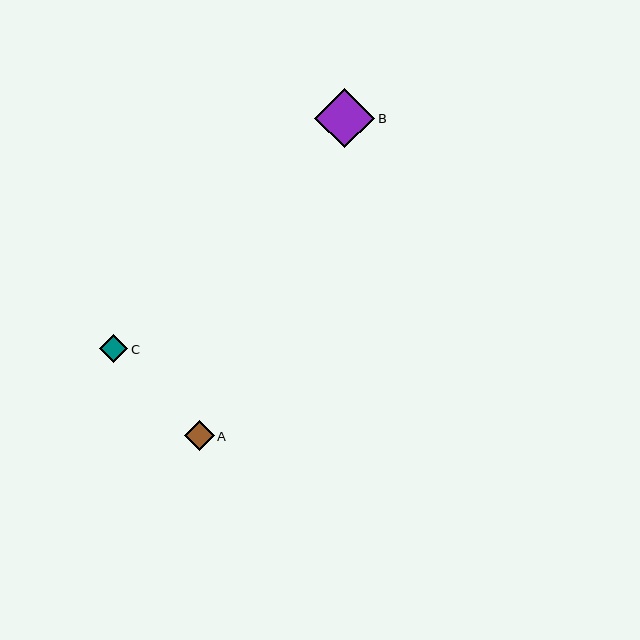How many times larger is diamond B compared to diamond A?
Diamond B is approximately 2.0 times the size of diamond A.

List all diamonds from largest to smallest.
From largest to smallest: B, A, C.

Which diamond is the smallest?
Diamond C is the smallest with a size of approximately 28 pixels.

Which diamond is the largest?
Diamond B is the largest with a size of approximately 60 pixels.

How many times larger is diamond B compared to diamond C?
Diamond B is approximately 2.1 times the size of diamond C.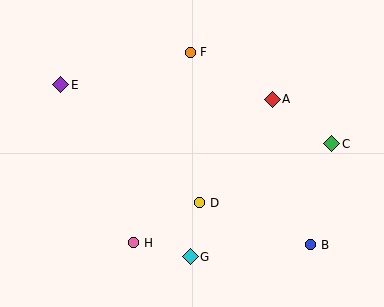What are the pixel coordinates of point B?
Point B is at (311, 245).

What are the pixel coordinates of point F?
Point F is at (190, 52).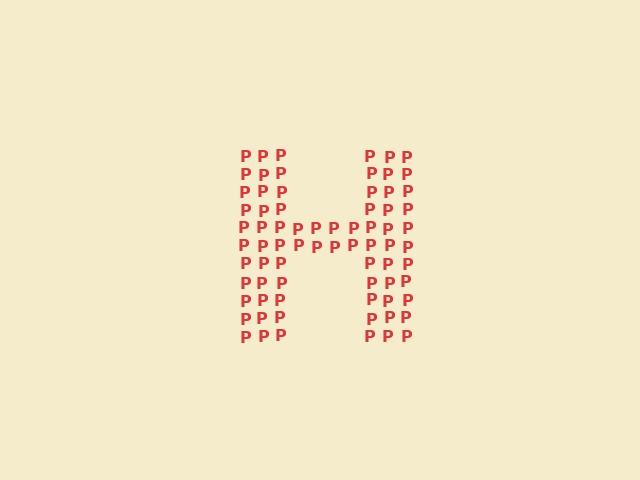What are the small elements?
The small elements are letter P's.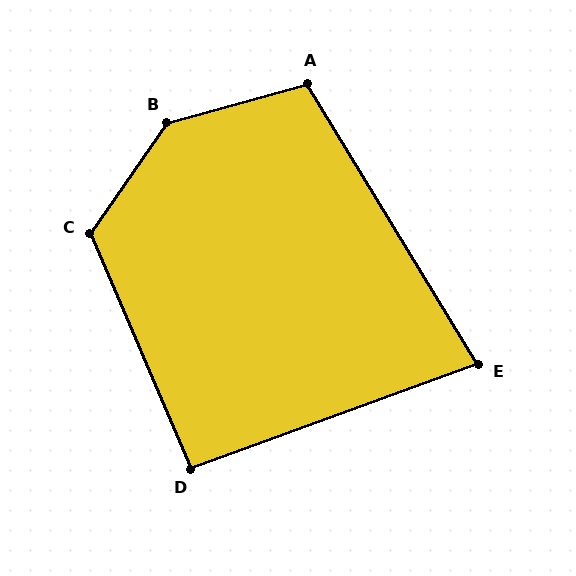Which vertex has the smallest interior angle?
E, at approximately 79 degrees.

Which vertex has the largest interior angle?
B, at approximately 140 degrees.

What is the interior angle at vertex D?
Approximately 93 degrees (approximately right).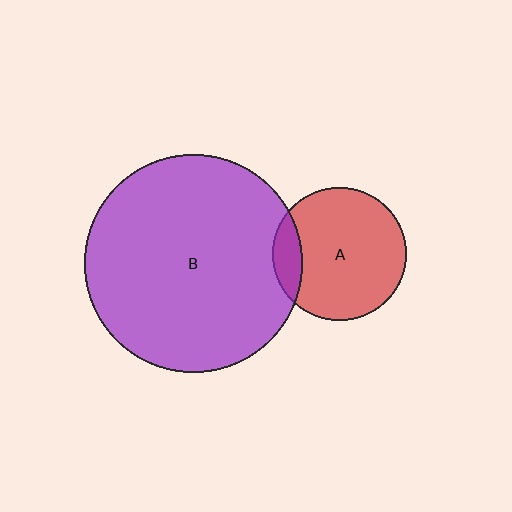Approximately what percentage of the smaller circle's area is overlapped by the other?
Approximately 15%.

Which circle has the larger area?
Circle B (purple).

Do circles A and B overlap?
Yes.